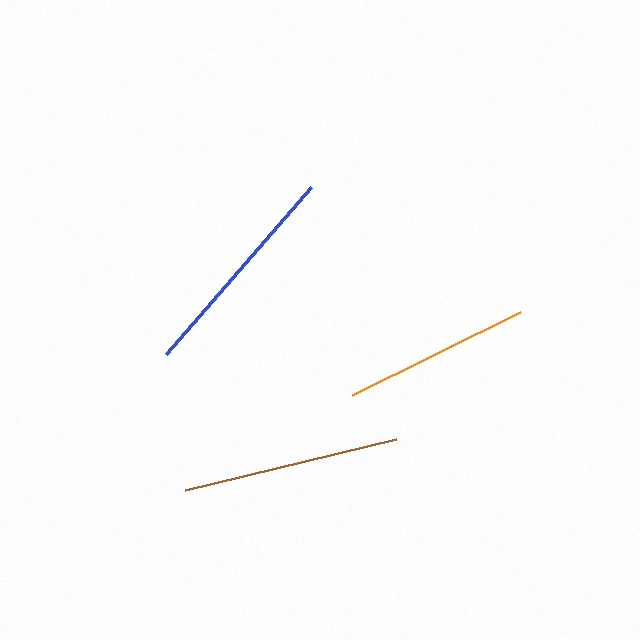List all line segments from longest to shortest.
From longest to shortest: blue, brown, orange.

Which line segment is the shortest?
The orange line is the shortest at approximately 187 pixels.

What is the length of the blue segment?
The blue segment is approximately 221 pixels long.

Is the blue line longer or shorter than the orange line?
The blue line is longer than the orange line.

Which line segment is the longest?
The blue line is the longest at approximately 221 pixels.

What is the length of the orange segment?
The orange segment is approximately 187 pixels long.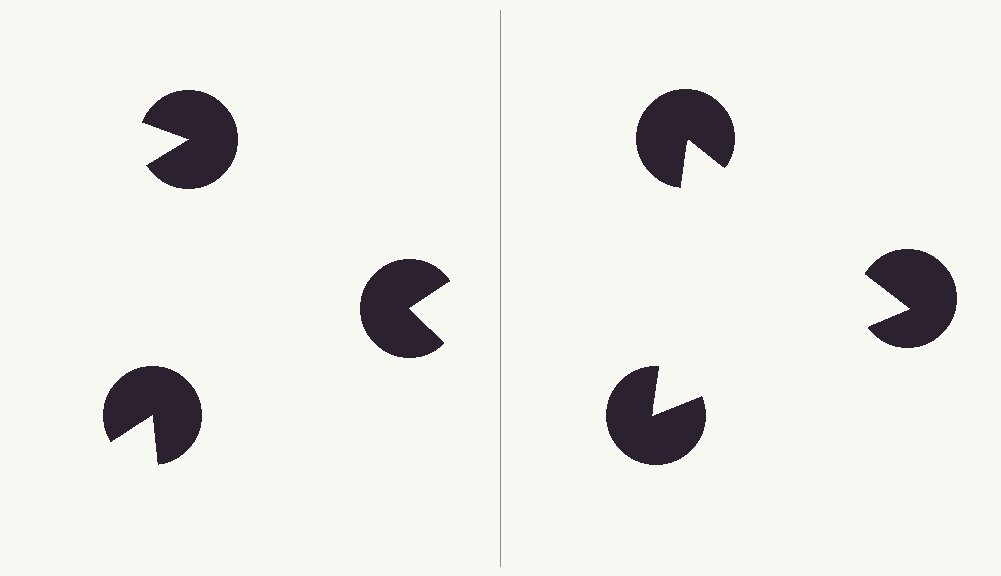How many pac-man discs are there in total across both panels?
6 — 3 on each side.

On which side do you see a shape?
An illusory triangle appears on the right side. On the left side the wedge cuts are rotated, so no coherent shape forms.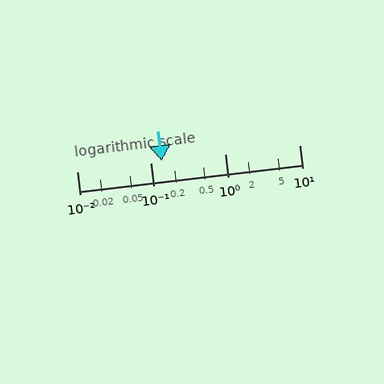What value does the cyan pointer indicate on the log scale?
The pointer indicates approximately 0.14.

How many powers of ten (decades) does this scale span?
The scale spans 3 decades, from 0.01 to 10.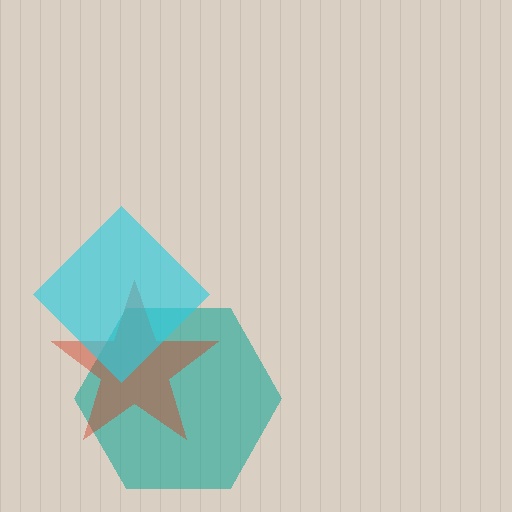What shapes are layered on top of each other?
The layered shapes are: a teal hexagon, a red star, a cyan diamond.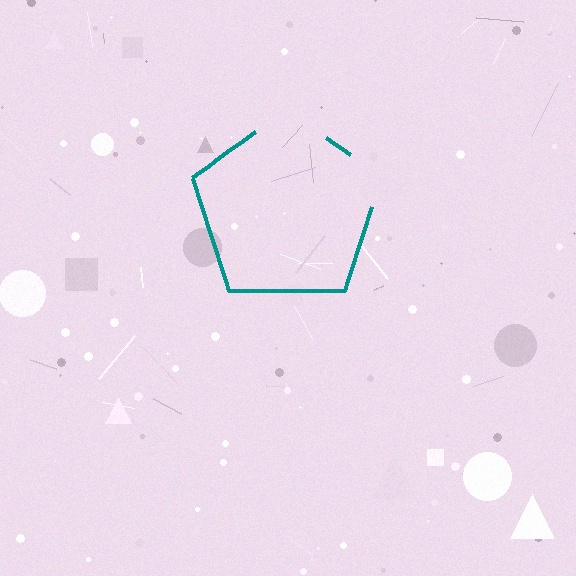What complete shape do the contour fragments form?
The contour fragments form a pentagon.